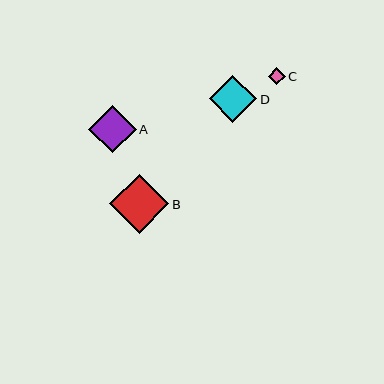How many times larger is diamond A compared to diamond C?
Diamond A is approximately 2.8 times the size of diamond C.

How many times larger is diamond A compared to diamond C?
Diamond A is approximately 2.8 times the size of diamond C.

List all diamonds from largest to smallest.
From largest to smallest: B, A, D, C.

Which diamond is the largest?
Diamond B is the largest with a size of approximately 59 pixels.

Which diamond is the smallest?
Diamond C is the smallest with a size of approximately 17 pixels.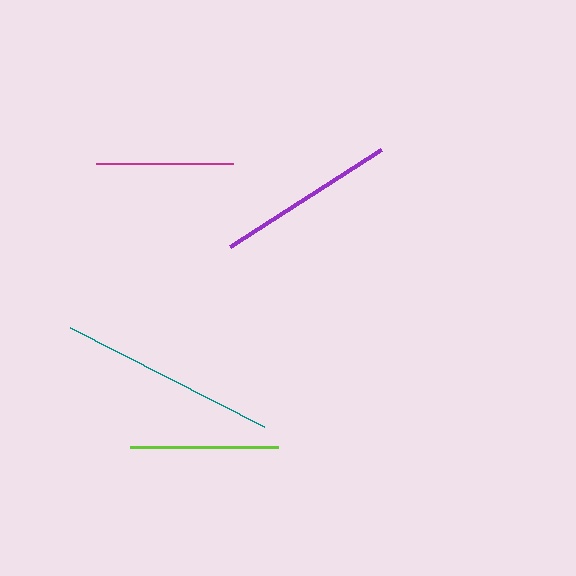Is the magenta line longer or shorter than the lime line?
The lime line is longer than the magenta line.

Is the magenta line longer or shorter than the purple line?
The purple line is longer than the magenta line.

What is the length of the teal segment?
The teal segment is approximately 217 pixels long.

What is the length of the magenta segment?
The magenta segment is approximately 137 pixels long.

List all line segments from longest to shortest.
From longest to shortest: teal, purple, lime, magenta.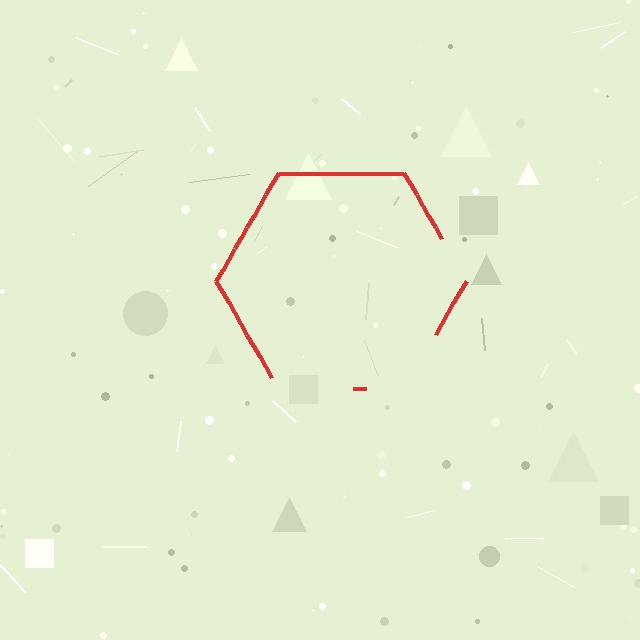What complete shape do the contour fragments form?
The contour fragments form a hexagon.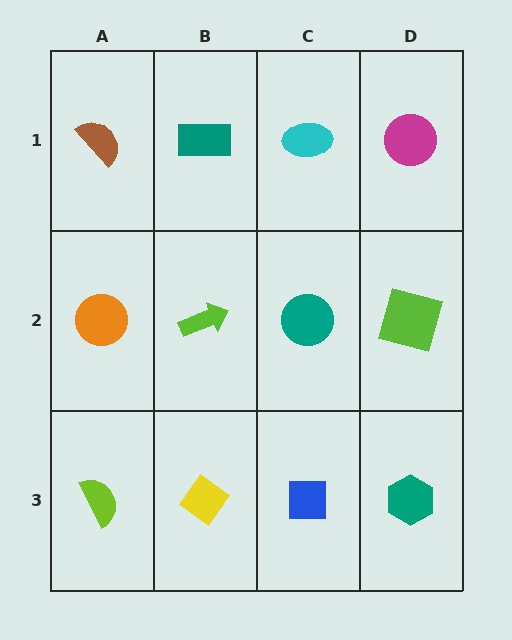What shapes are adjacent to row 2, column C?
A cyan ellipse (row 1, column C), a blue square (row 3, column C), a lime arrow (row 2, column B), a lime square (row 2, column D).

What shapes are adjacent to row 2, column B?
A teal rectangle (row 1, column B), a yellow diamond (row 3, column B), an orange circle (row 2, column A), a teal circle (row 2, column C).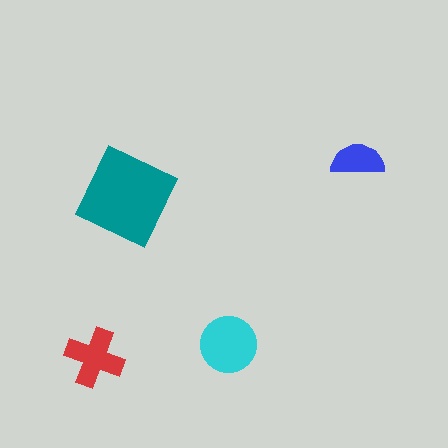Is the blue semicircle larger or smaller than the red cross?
Smaller.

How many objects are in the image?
There are 4 objects in the image.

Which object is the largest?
The teal diamond.